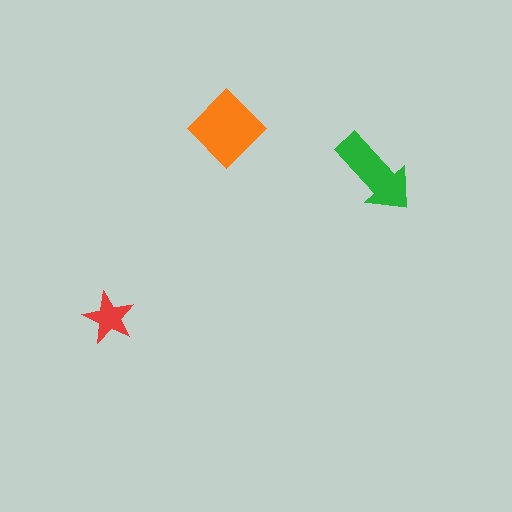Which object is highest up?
The orange diamond is topmost.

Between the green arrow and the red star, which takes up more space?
The green arrow.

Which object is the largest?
The orange diamond.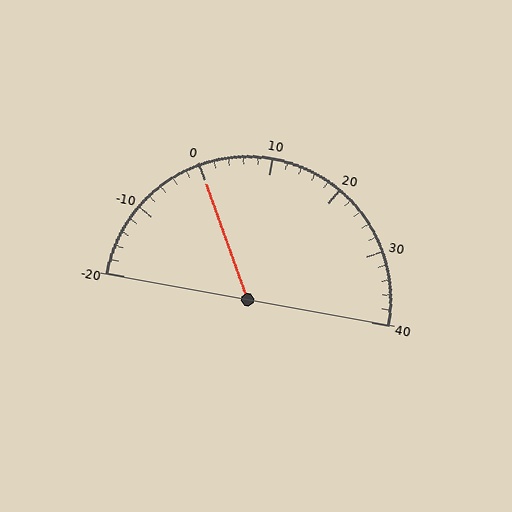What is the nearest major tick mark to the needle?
The nearest major tick mark is 0.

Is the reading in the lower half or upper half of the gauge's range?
The reading is in the lower half of the range (-20 to 40).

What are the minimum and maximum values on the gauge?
The gauge ranges from -20 to 40.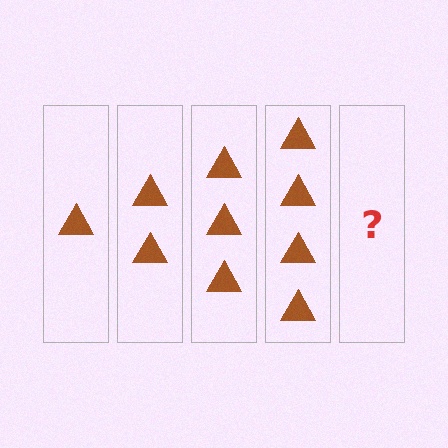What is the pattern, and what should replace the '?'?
The pattern is that each step adds one more triangle. The '?' should be 5 triangles.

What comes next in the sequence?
The next element should be 5 triangles.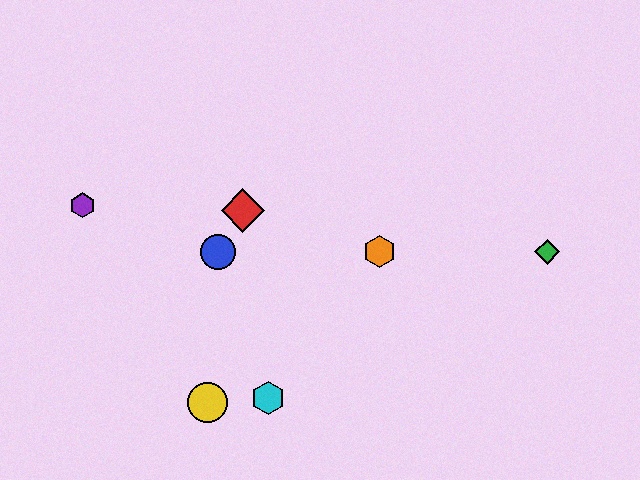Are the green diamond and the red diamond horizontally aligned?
No, the green diamond is at y≈252 and the red diamond is at y≈210.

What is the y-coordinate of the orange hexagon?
The orange hexagon is at y≈252.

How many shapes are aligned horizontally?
3 shapes (the blue circle, the green diamond, the orange hexagon) are aligned horizontally.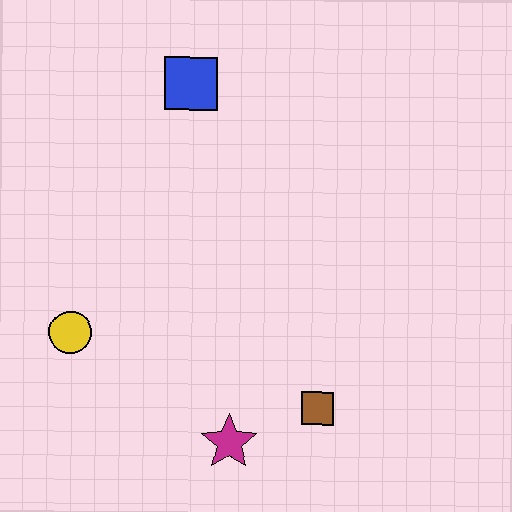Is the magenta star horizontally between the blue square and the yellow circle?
No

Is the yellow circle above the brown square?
Yes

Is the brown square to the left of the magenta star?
No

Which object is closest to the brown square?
The magenta star is closest to the brown square.